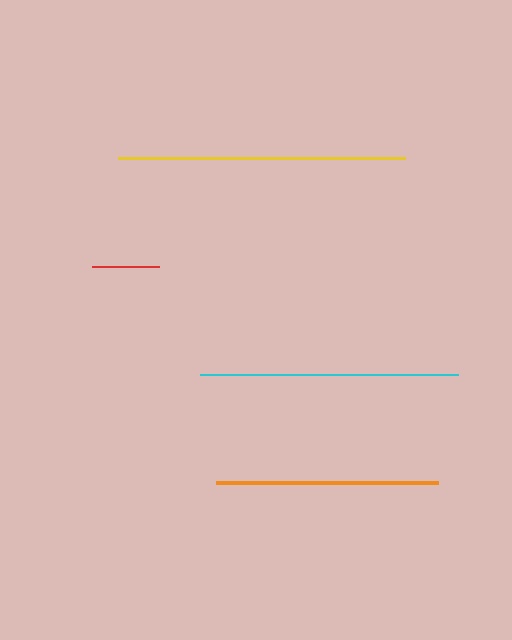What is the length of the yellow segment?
The yellow segment is approximately 287 pixels long.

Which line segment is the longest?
The yellow line is the longest at approximately 287 pixels.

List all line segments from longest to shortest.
From longest to shortest: yellow, cyan, orange, red.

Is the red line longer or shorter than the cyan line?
The cyan line is longer than the red line.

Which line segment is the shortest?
The red line is the shortest at approximately 67 pixels.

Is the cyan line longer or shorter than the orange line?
The cyan line is longer than the orange line.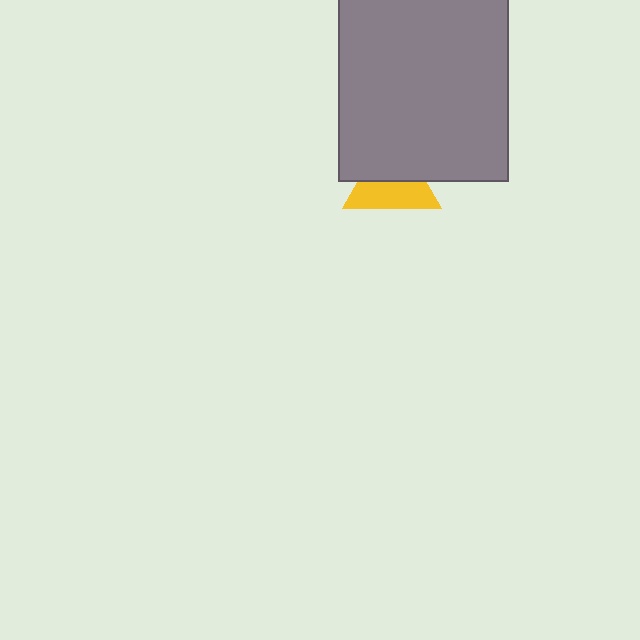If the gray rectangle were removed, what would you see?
You would see the complete yellow triangle.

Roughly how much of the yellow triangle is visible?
About half of it is visible (roughly 54%).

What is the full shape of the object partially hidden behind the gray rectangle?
The partially hidden object is a yellow triangle.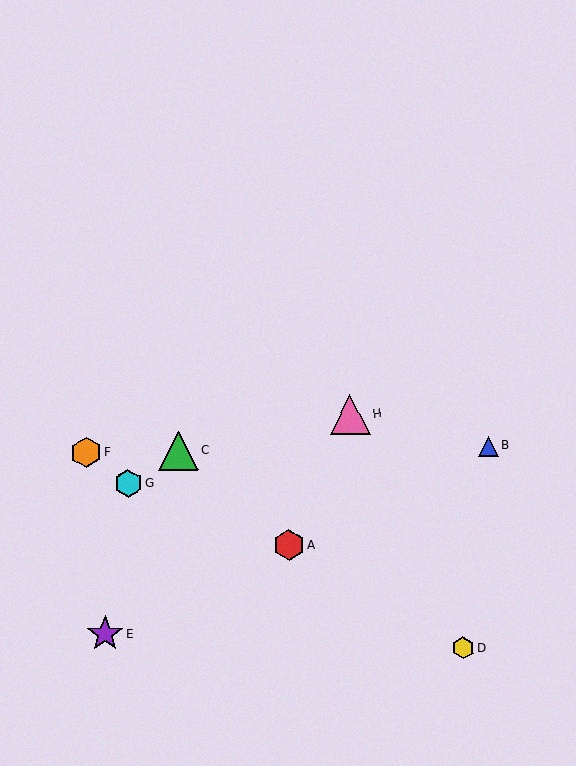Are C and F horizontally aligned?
Yes, both are at y≈451.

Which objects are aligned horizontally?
Objects B, C, F are aligned horizontally.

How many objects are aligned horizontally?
3 objects (B, C, F) are aligned horizontally.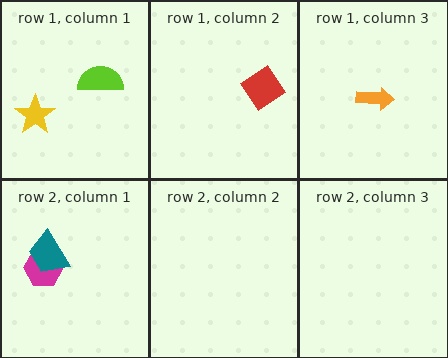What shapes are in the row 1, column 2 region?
The red diamond.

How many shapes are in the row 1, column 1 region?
2.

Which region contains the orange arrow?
The row 1, column 3 region.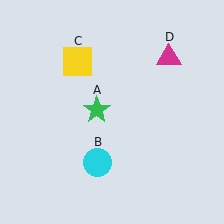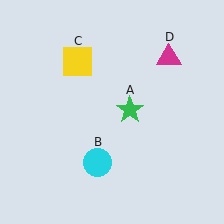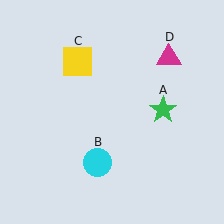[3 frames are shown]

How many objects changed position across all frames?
1 object changed position: green star (object A).